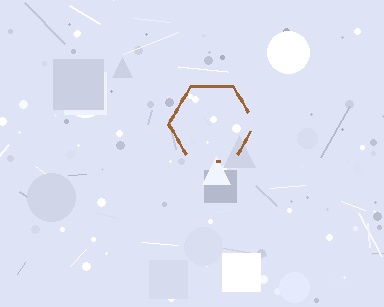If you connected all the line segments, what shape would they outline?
They would outline a hexagon.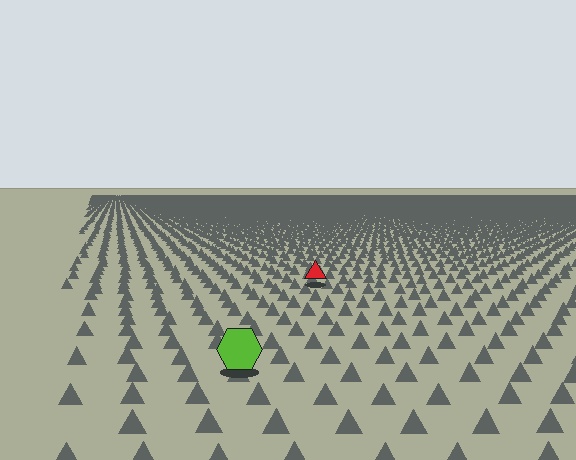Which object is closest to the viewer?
The lime hexagon is closest. The texture marks near it are larger and more spread out.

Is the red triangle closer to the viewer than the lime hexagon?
No. The lime hexagon is closer — you can tell from the texture gradient: the ground texture is coarser near it.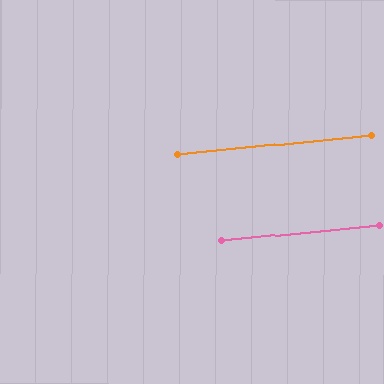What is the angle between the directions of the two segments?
Approximately 0 degrees.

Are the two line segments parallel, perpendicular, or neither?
Parallel — their directions differ by only 0.2°.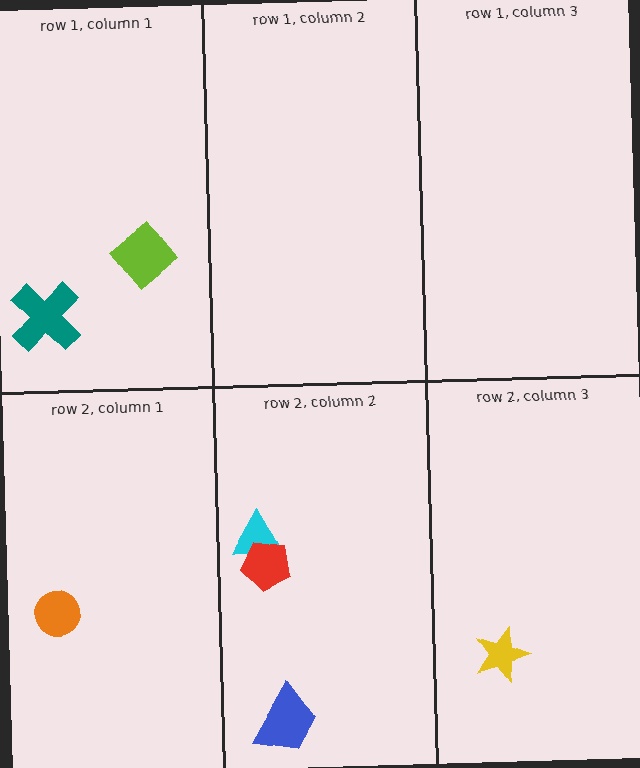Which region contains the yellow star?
The row 2, column 3 region.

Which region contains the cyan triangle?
The row 2, column 2 region.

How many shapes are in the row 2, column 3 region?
1.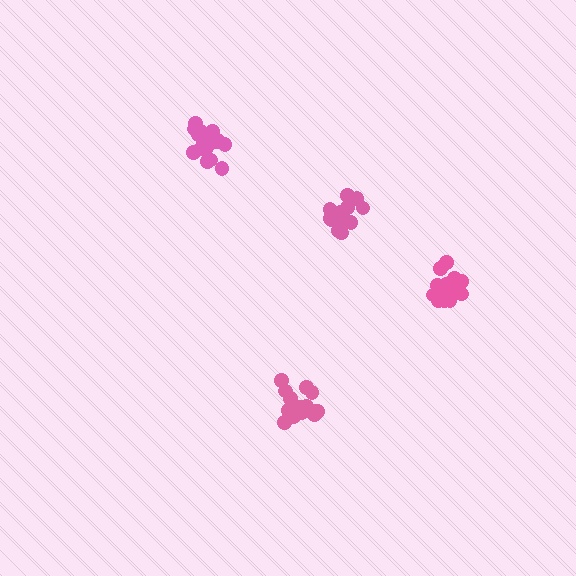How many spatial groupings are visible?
There are 4 spatial groupings.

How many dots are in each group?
Group 1: 17 dots, Group 2: 18 dots, Group 3: 14 dots, Group 4: 19 dots (68 total).